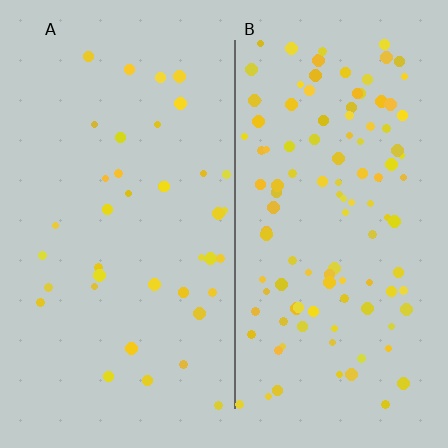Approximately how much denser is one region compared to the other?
Approximately 2.9× — region B over region A.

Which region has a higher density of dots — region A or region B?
B (the right).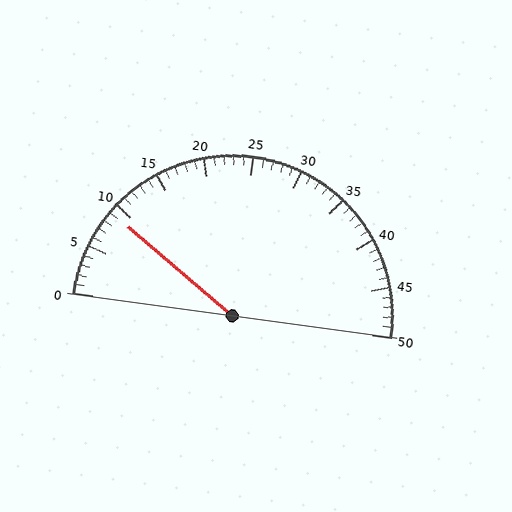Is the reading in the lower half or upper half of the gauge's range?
The reading is in the lower half of the range (0 to 50).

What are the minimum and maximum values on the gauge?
The gauge ranges from 0 to 50.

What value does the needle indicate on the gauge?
The needle indicates approximately 9.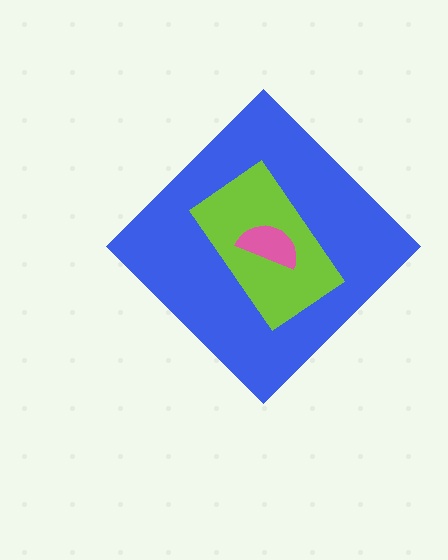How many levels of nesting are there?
3.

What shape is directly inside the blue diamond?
The lime rectangle.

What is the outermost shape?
The blue diamond.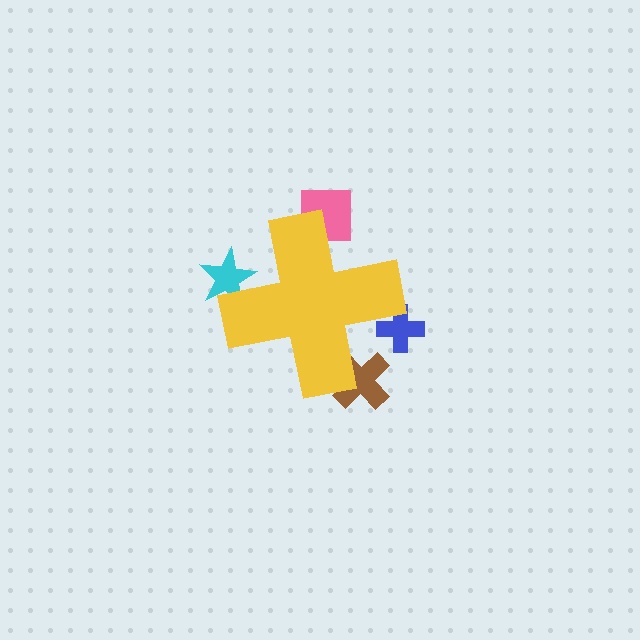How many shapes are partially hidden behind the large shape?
4 shapes are partially hidden.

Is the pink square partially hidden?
Yes, the pink square is partially hidden behind the yellow cross.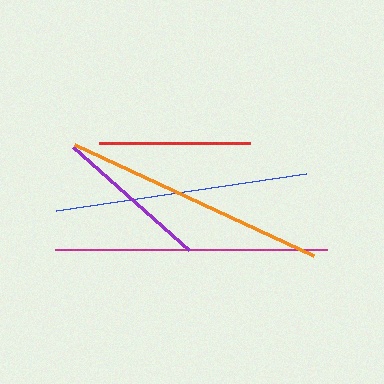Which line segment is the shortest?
The red line is the shortest at approximately 150 pixels.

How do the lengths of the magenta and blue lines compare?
The magenta and blue lines are approximately the same length.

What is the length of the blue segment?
The blue segment is approximately 253 pixels long.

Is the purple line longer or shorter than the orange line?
The orange line is longer than the purple line.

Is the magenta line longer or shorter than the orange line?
The magenta line is longer than the orange line.